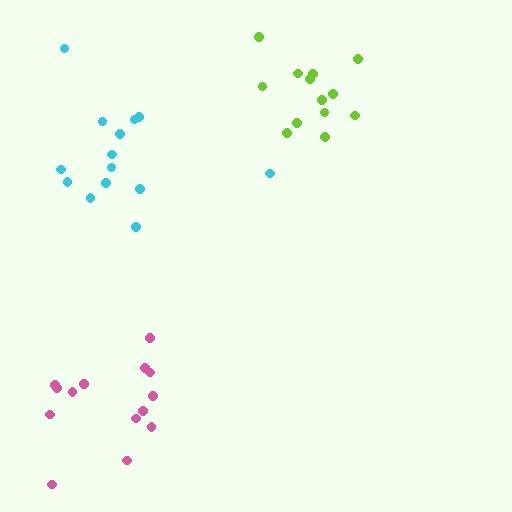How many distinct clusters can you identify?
There are 3 distinct clusters.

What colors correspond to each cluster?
The clusters are colored: cyan, lime, pink.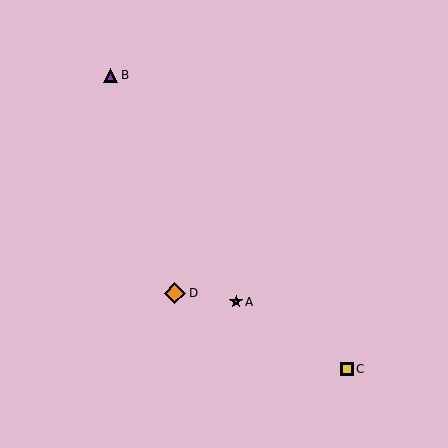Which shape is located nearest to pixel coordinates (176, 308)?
The orange diamond (labeled D) at (175, 293) is nearest to that location.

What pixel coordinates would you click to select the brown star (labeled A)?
Click at (236, 302) to select the brown star A.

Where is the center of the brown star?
The center of the brown star is at (236, 302).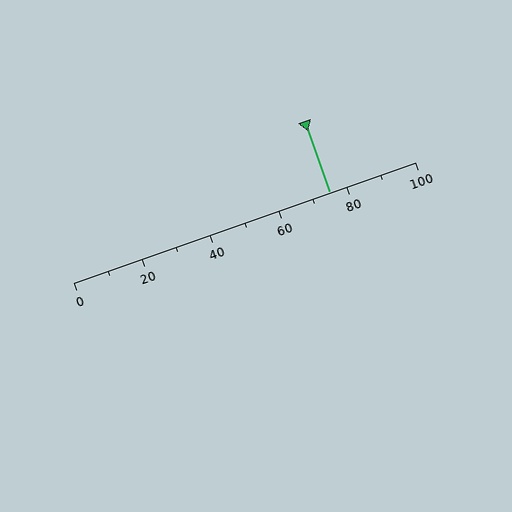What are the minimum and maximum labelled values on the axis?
The axis runs from 0 to 100.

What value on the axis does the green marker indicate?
The marker indicates approximately 75.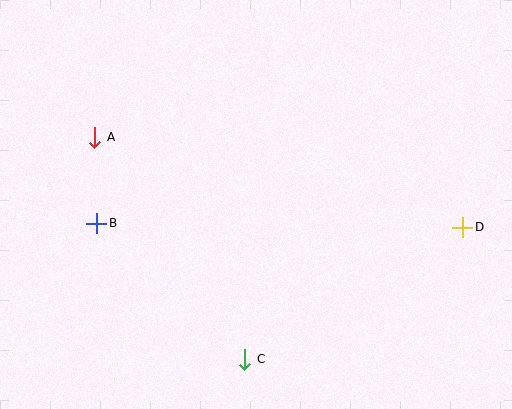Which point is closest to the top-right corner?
Point D is closest to the top-right corner.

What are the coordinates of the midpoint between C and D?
The midpoint between C and D is at (354, 293).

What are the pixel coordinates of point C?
Point C is at (245, 359).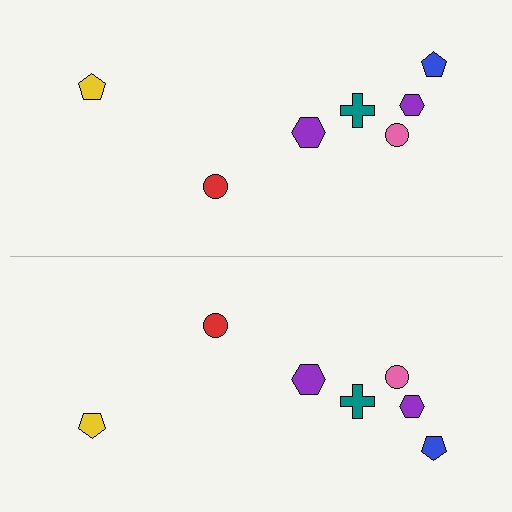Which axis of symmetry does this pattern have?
The pattern has a horizontal axis of symmetry running through the center of the image.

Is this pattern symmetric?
Yes, this pattern has bilateral (reflection) symmetry.